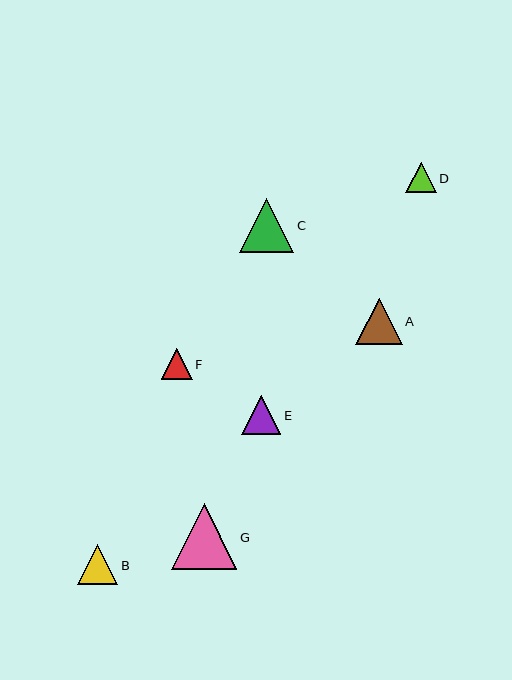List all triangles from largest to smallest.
From largest to smallest: G, C, A, B, E, F, D.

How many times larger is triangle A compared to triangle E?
Triangle A is approximately 1.2 times the size of triangle E.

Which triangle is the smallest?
Triangle D is the smallest with a size of approximately 31 pixels.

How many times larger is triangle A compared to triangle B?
Triangle A is approximately 1.2 times the size of triangle B.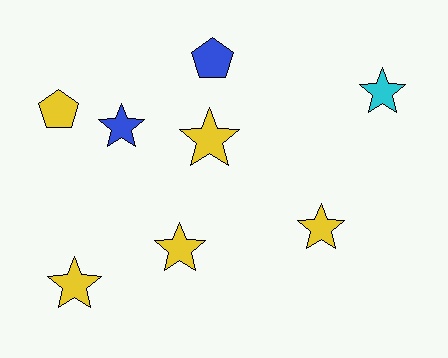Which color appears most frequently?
Yellow, with 5 objects.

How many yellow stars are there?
There are 4 yellow stars.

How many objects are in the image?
There are 8 objects.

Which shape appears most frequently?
Star, with 6 objects.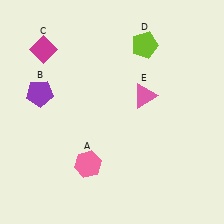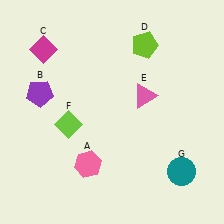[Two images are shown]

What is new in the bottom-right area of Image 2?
A teal circle (G) was added in the bottom-right area of Image 2.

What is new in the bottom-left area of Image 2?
A lime diamond (F) was added in the bottom-left area of Image 2.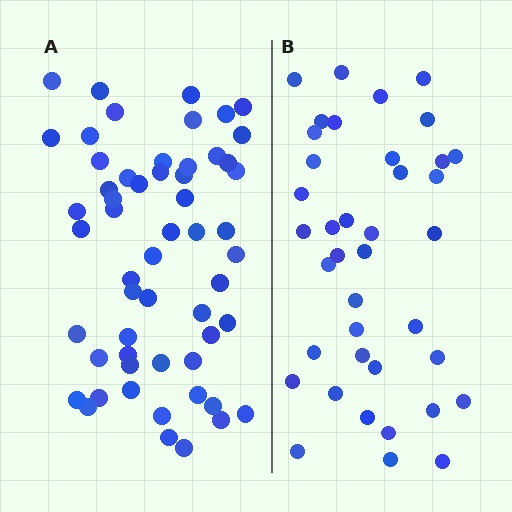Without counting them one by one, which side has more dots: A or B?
Region A (the left region) has more dots.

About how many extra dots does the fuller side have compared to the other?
Region A has approximately 15 more dots than region B.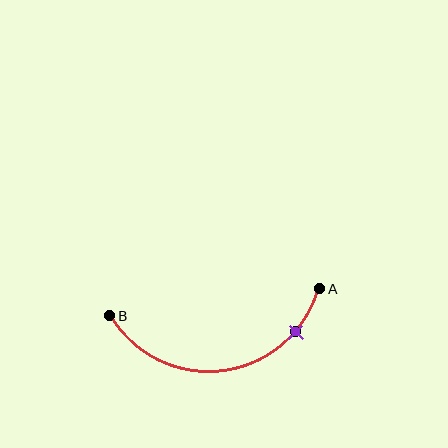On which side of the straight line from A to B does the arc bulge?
The arc bulges below the straight line connecting A and B.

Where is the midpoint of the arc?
The arc midpoint is the point on the curve farthest from the straight line joining A and B. It sits below that line.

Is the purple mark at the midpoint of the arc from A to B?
No. The purple mark lies on the arc but is closer to endpoint A. The arc midpoint would be at the point on the curve equidistant along the arc from both A and B.